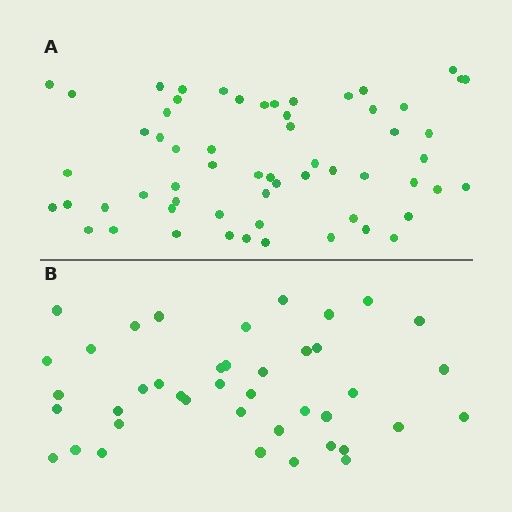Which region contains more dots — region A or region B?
Region A (the top region) has more dots.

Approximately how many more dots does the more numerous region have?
Region A has approximately 20 more dots than region B.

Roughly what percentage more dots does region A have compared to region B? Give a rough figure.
About 45% more.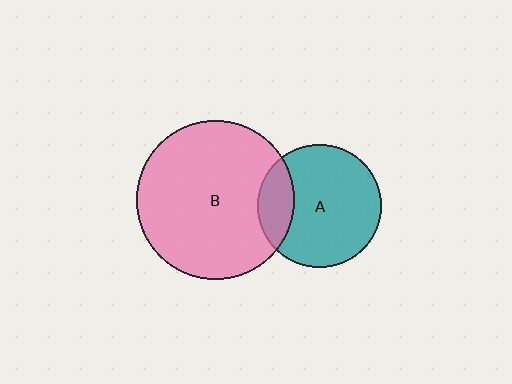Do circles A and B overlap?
Yes.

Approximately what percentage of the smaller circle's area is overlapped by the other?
Approximately 20%.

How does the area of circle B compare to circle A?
Approximately 1.7 times.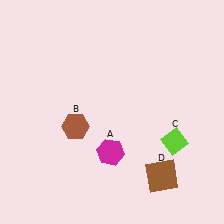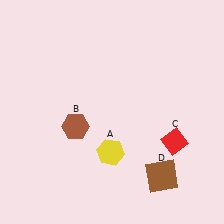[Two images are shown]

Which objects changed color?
A changed from magenta to yellow. C changed from lime to red.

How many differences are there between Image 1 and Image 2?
There are 2 differences between the two images.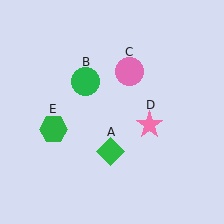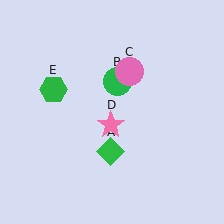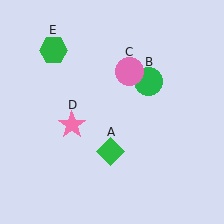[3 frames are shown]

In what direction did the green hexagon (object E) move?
The green hexagon (object E) moved up.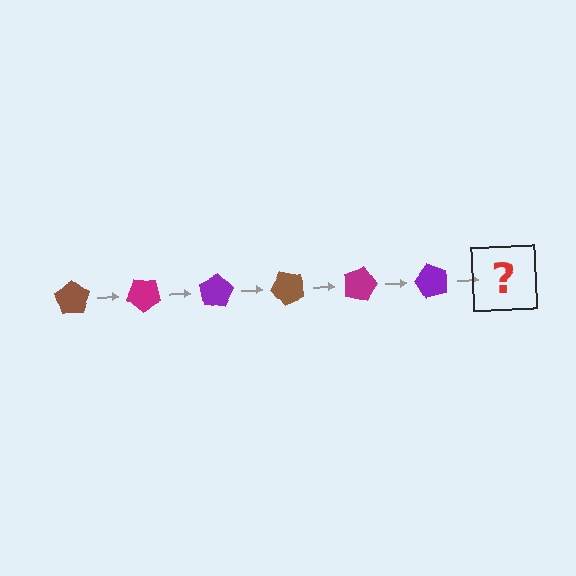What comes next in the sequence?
The next element should be a brown pentagon, rotated 240 degrees from the start.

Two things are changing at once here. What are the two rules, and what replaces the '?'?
The two rules are that it rotates 40 degrees each step and the color cycles through brown, magenta, and purple. The '?' should be a brown pentagon, rotated 240 degrees from the start.